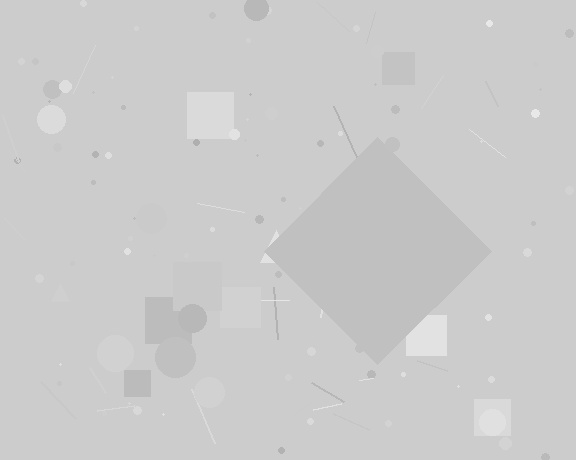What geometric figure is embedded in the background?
A diamond is embedded in the background.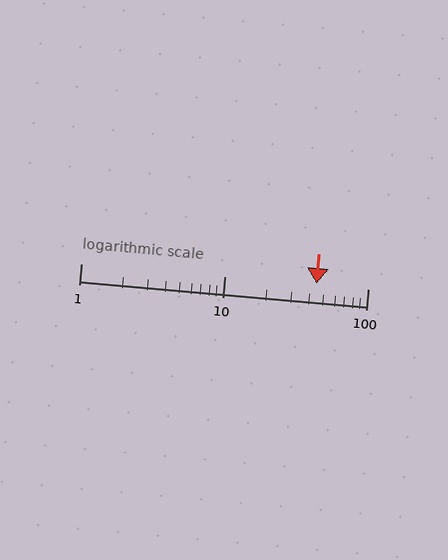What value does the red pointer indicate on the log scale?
The pointer indicates approximately 44.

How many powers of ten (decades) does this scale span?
The scale spans 2 decades, from 1 to 100.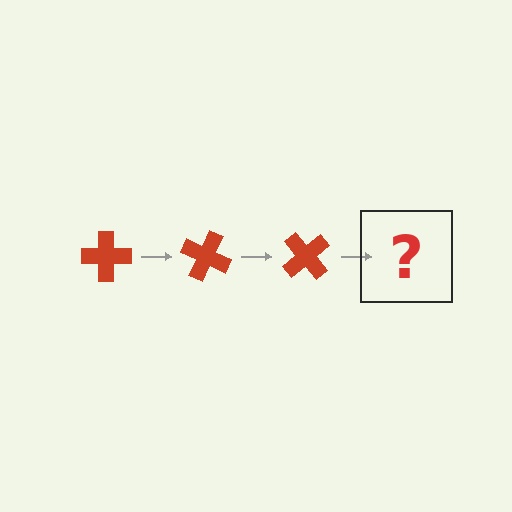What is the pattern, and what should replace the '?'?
The pattern is that the cross rotates 25 degrees each step. The '?' should be a red cross rotated 75 degrees.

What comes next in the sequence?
The next element should be a red cross rotated 75 degrees.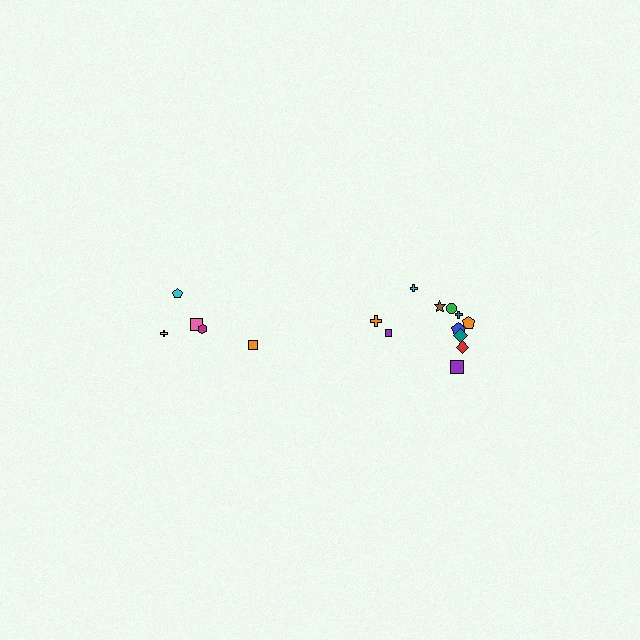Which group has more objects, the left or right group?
The right group.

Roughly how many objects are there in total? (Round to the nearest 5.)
Roughly 15 objects in total.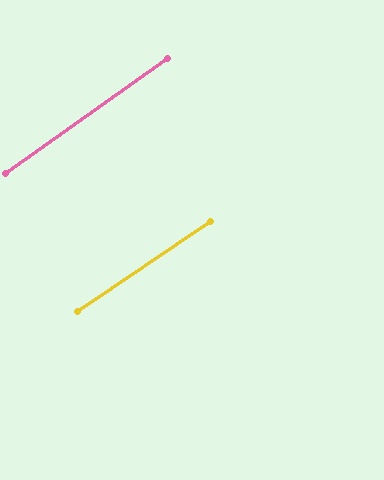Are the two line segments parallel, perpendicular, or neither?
Parallel — their directions differ by only 1.3°.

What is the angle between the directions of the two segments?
Approximately 1 degree.